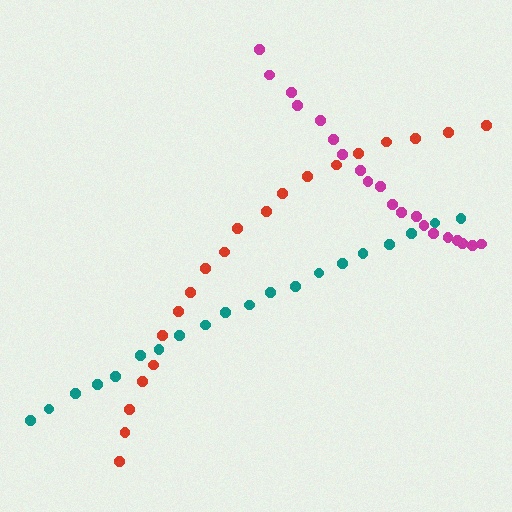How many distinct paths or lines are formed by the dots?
There are 3 distinct paths.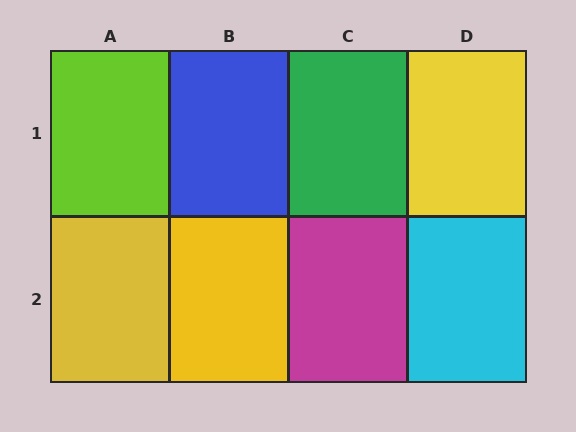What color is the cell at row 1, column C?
Green.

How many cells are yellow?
3 cells are yellow.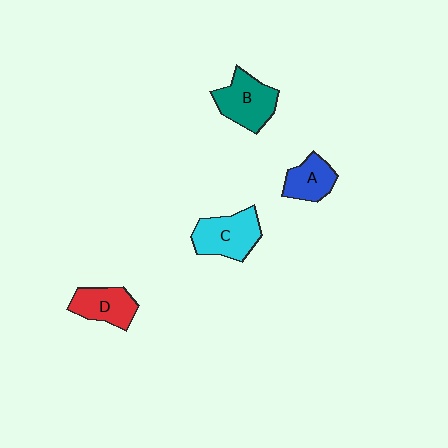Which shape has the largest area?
Shape C (cyan).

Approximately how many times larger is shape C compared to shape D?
Approximately 1.3 times.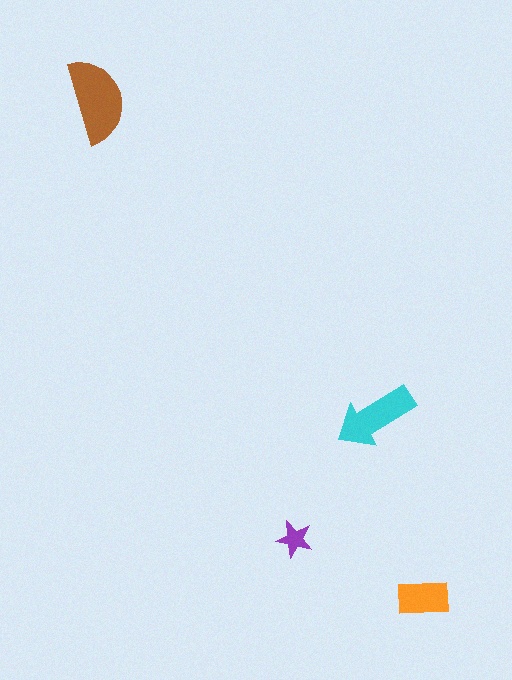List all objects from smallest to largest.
The purple star, the orange rectangle, the cyan arrow, the brown semicircle.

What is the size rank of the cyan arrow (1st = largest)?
2nd.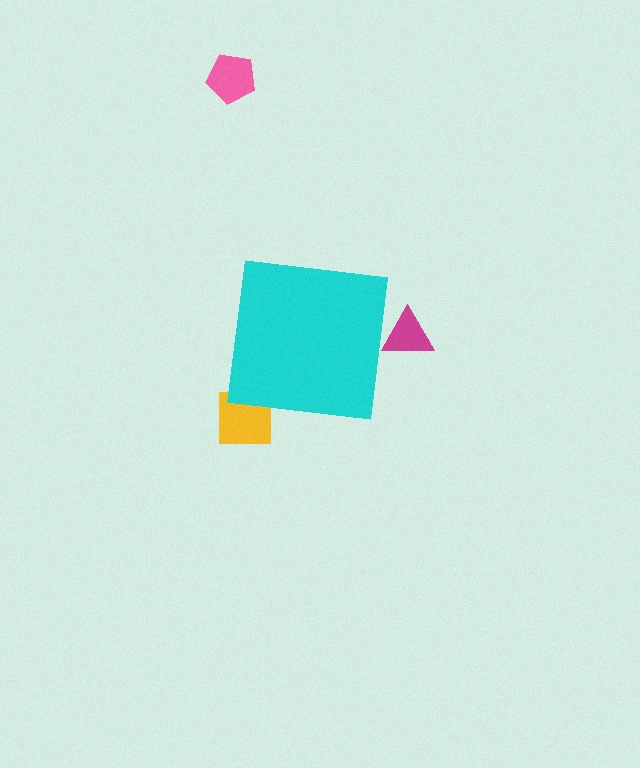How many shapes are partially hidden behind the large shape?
2 shapes are partially hidden.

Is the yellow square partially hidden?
Yes, the yellow square is partially hidden behind the cyan square.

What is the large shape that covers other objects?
A cyan square.